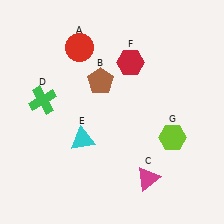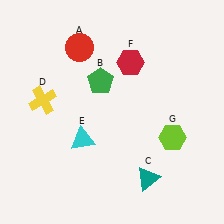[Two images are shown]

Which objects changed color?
B changed from brown to green. C changed from magenta to teal. D changed from green to yellow.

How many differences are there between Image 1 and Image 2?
There are 3 differences between the two images.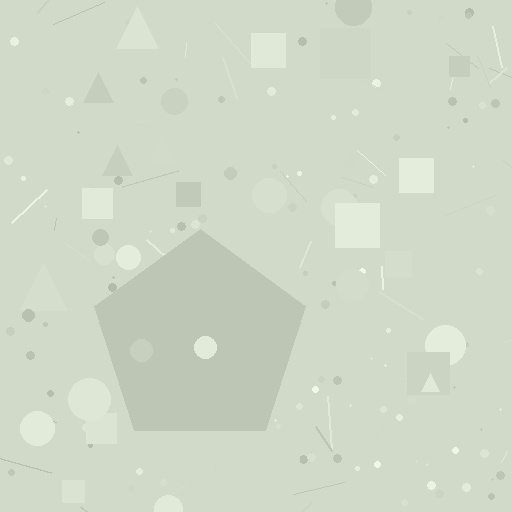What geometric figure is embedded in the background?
A pentagon is embedded in the background.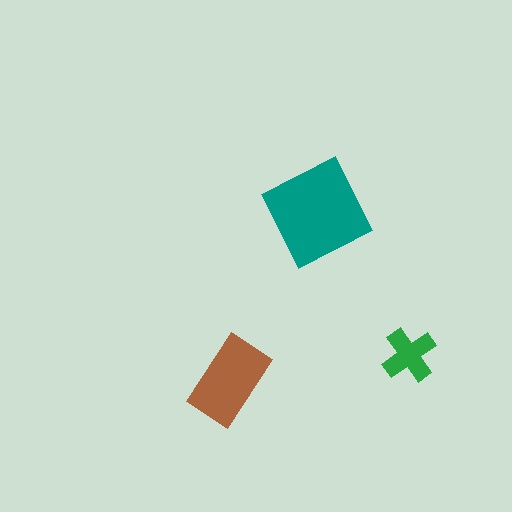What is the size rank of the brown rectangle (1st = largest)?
2nd.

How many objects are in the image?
There are 3 objects in the image.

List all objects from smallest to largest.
The green cross, the brown rectangle, the teal diamond.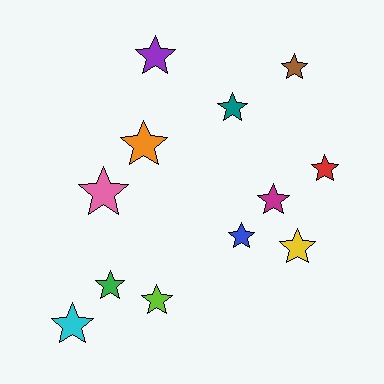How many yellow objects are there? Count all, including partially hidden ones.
There is 1 yellow object.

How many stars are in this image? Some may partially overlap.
There are 12 stars.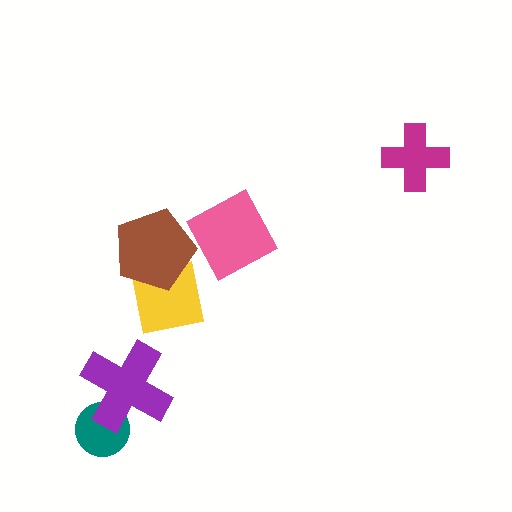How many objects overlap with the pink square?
0 objects overlap with the pink square.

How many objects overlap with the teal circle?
1 object overlaps with the teal circle.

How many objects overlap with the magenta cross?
0 objects overlap with the magenta cross.